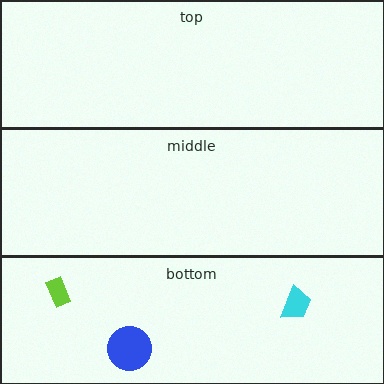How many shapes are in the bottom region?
3.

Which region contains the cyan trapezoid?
The bottom region.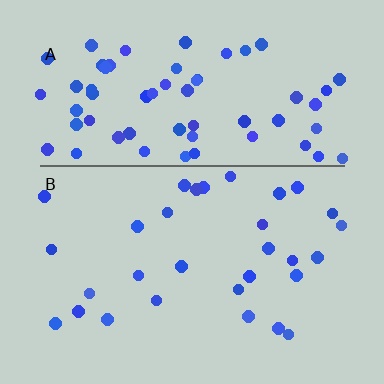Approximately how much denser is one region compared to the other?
Approximately 2.2× — region A over region B.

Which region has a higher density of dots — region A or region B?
A (the top).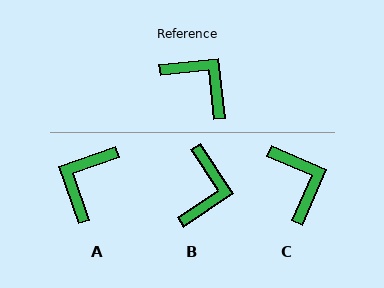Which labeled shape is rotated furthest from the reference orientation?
A, about 103 degrees away.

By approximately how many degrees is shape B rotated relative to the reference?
Approximately 62 degrees clockwise.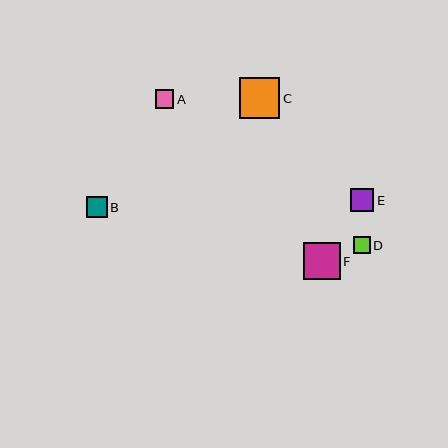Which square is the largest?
Square C is the largest with a size of approximately 40 pixels.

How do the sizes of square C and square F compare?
Square C and square F are approximately the same size.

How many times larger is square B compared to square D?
Square B is approximately 1.3 times the size of square D.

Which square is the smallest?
Square D is the smallest with a size of approximately 16 pixels.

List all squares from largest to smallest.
From largest to smallest: C, F, E, B, A, D.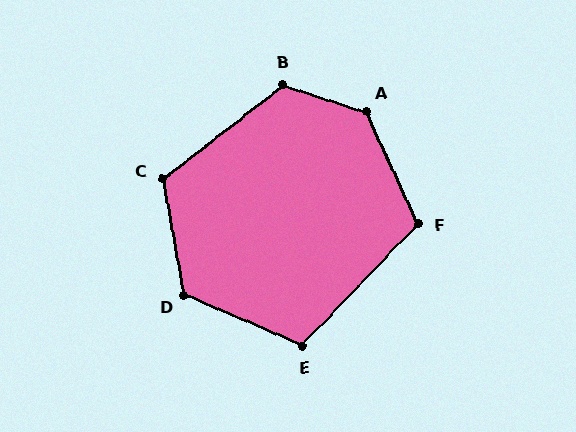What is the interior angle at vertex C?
Approximately 117 degrees (obtuse).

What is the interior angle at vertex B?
Approximately 125 degrees (obtuse).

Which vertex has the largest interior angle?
A, at approximately 132 degrees.